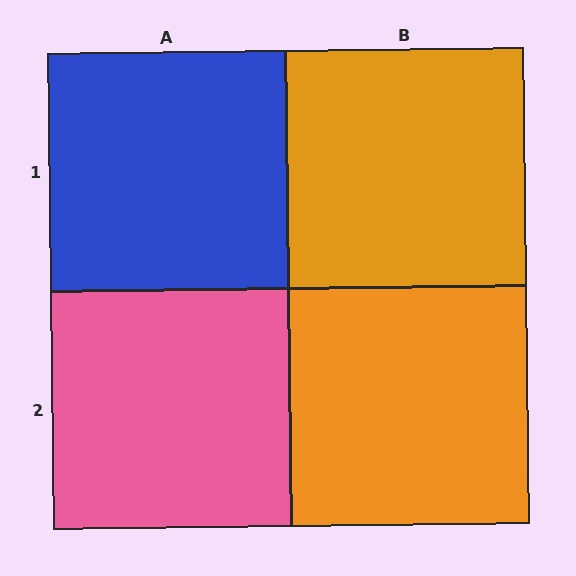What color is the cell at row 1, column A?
Blue.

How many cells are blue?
1 cell is blue.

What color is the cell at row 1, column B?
Orange.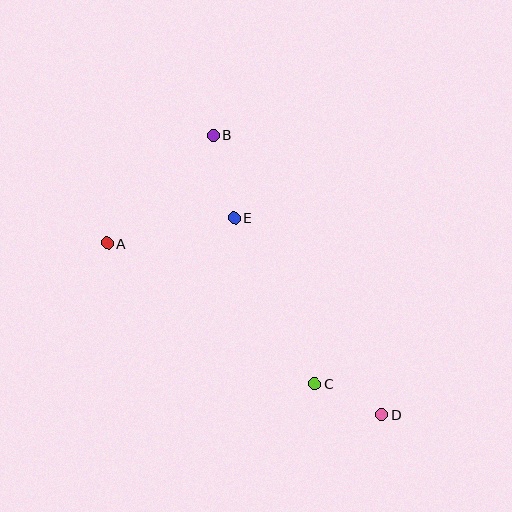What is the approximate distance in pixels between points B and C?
The distance between B and C is approximately 269 pixels.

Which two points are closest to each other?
Points C and D are closest to each other.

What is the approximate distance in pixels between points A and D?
The distance between A and D is approximately 323 pixels.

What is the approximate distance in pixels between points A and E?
The distance between A and E is approximately 129 pixels.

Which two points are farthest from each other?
Points B and D are farthest from each other.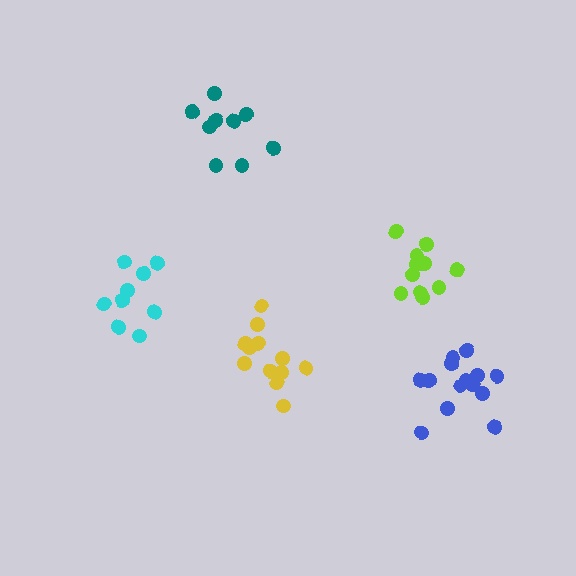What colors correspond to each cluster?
The clusters are colored: teal, yellow, lime, cyan, blue.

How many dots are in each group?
Group 1: 9 dots, Group 2: 12 dots, Group 3: 11 dots, Group 4: 9 dots, Group 5: 15 dots (56 total).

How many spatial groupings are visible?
There are 5 spatial groupings.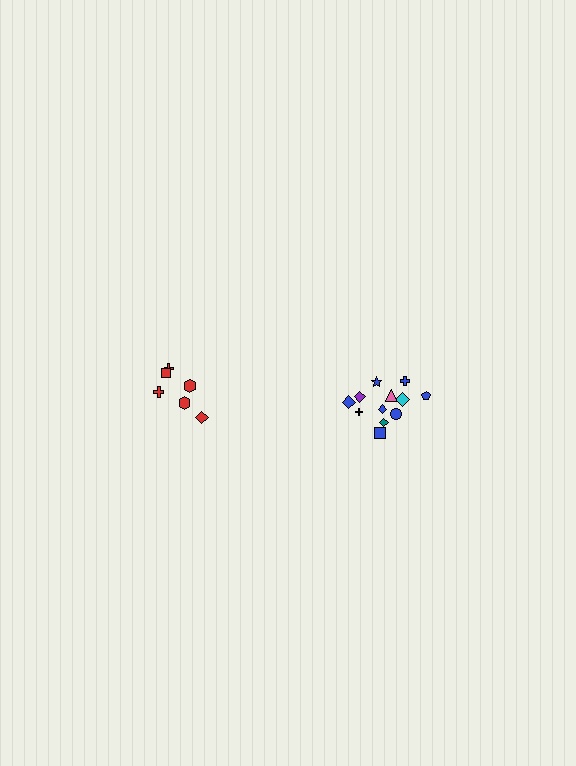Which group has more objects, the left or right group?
The right group.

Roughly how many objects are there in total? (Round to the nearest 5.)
Roughly 20 objects in total.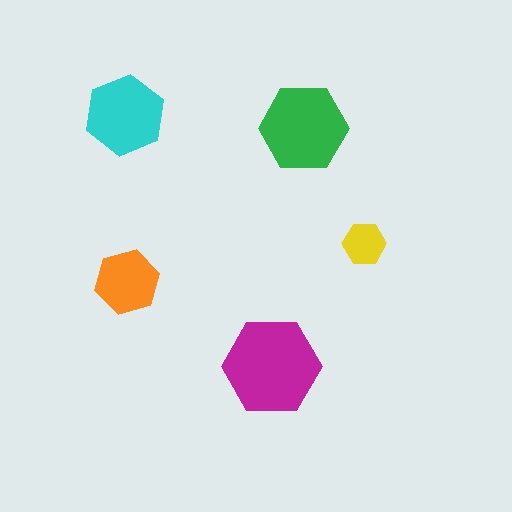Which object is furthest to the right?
The yellow hexagon is rightmost.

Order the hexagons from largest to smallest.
the magenta one, the green one, the cyan one, the orange one, the yellow one.